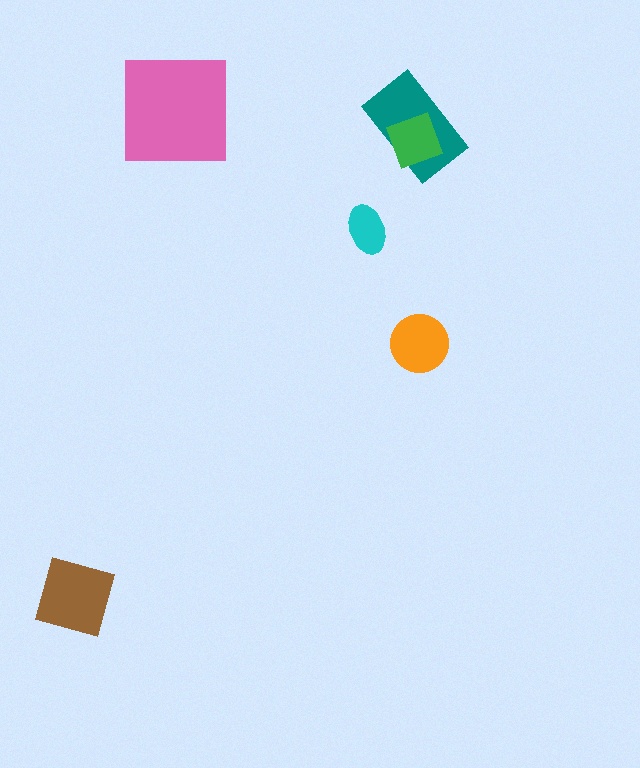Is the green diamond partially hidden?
No, no other shape covers it.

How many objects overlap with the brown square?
0 objects overlap with the brown square.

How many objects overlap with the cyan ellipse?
0 objects overlap with the cyan ellipse.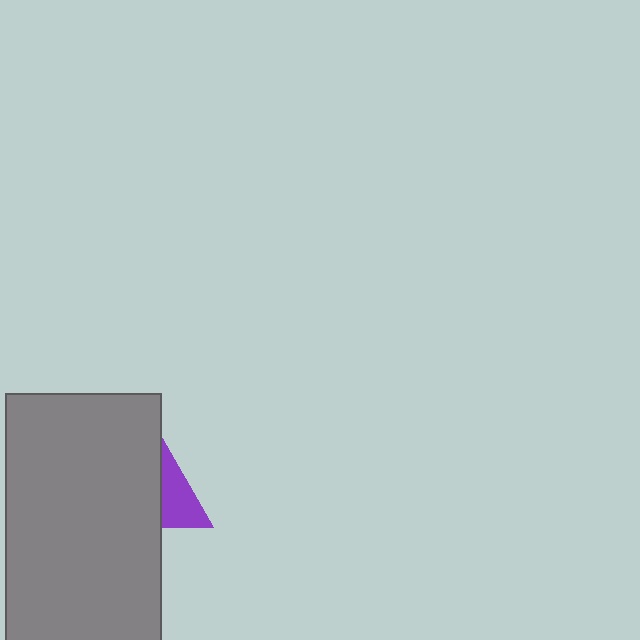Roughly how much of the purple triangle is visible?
A small part of it is visible (roughly 34%).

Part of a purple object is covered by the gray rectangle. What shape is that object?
It is a triangle.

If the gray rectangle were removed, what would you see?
You would see the complete purple triangle.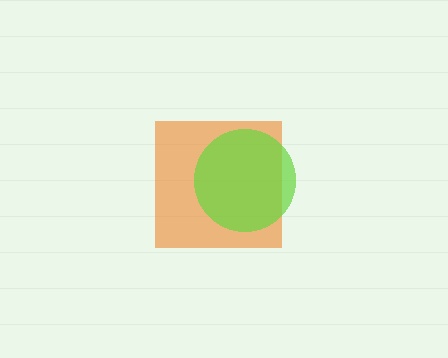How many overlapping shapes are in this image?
There are 2 overlapping shapes in the image.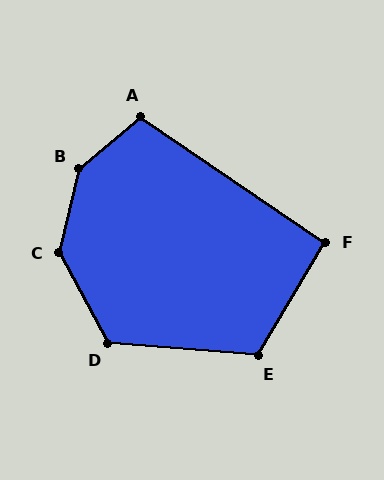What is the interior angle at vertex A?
Approximately 106 degrees (obtuse).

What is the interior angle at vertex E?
Approximately 116 degrees (obtuse).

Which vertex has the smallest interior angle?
F, at approximately 94 degrees.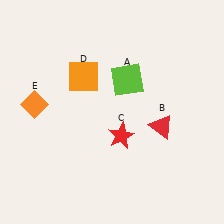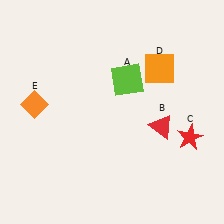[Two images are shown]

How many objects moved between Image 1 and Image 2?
2 objects moved between the two images.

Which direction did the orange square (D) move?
The orange square (D) moved right.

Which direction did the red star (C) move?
The red star (C) moved right.